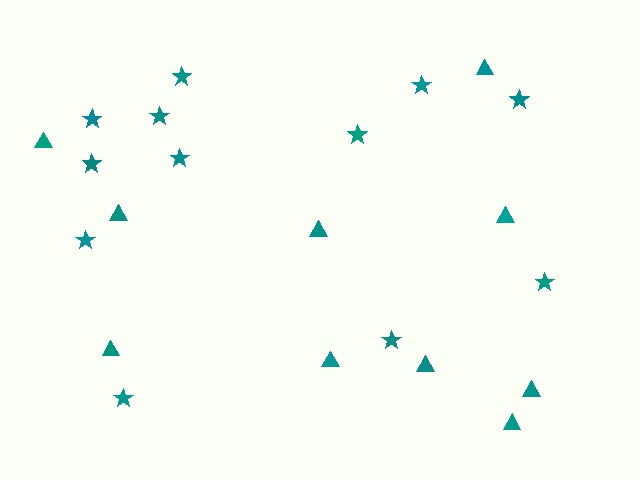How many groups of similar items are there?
There are 2 groups: one group of stars (12) and one group of triangles (10).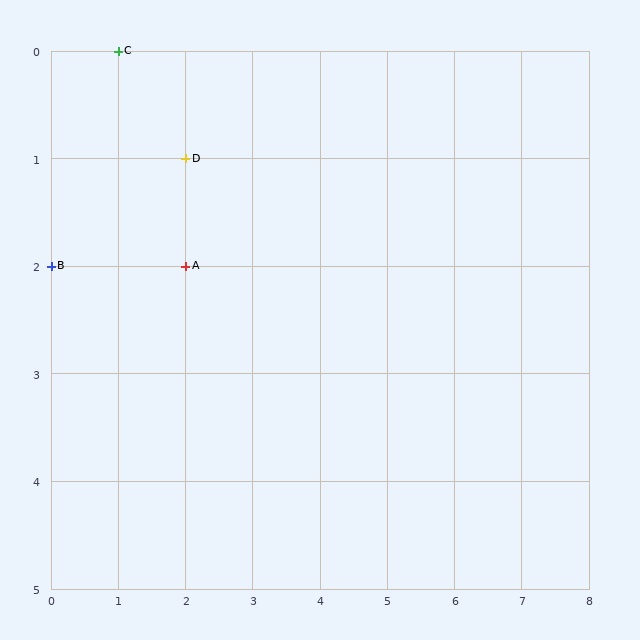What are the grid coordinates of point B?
Point B is at grid coordinates (0, 2).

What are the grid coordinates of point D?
Point D is at grid coordinates (2, 1).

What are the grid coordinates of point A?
Point A is at grid coordinates (2, 2).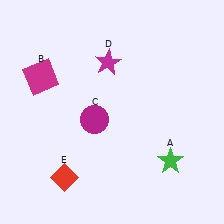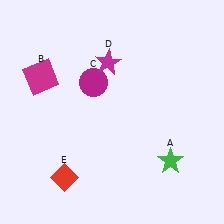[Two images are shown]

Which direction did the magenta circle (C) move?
The magenta circle (C) moved up.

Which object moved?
The magenta circle (C) moved up.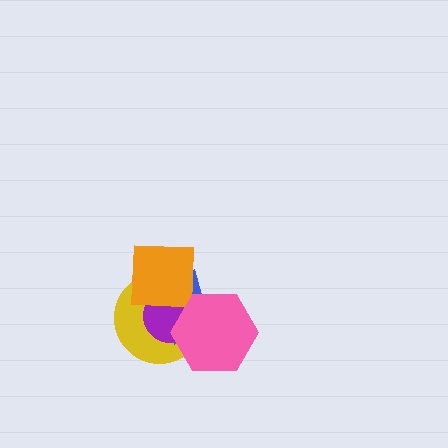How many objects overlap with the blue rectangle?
4 objects overlap with the blue rectangle.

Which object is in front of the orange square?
The pink hexagon is in front of the orange square.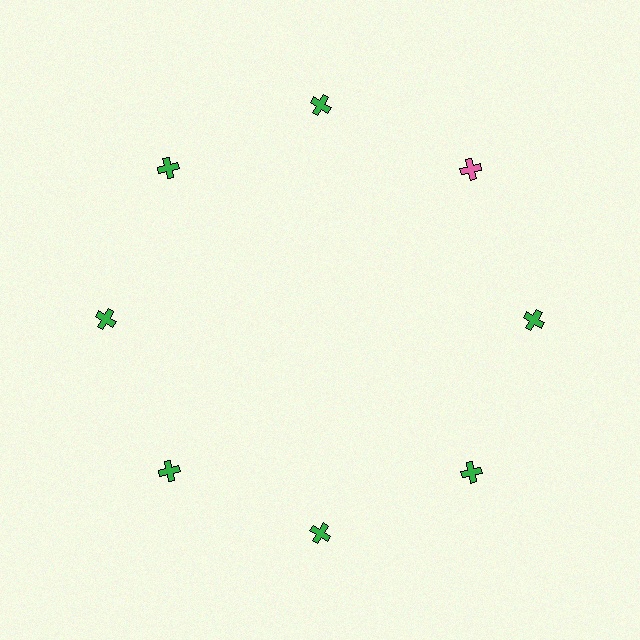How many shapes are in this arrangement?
There are 8 shapes arranged in a ring pattern.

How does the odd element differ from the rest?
It has a different color: pink instead of green.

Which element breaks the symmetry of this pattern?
The pink cross at roughly the 2 o'clock position breaks the symmetry. All other shapes are green crosses.